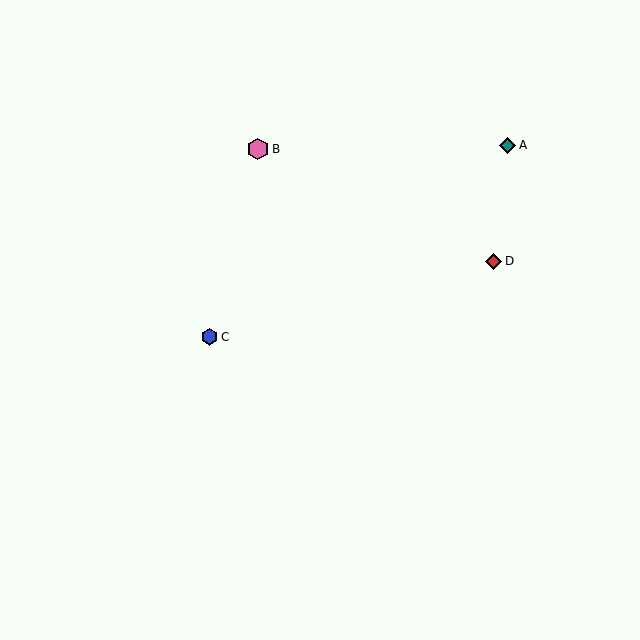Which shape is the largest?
The pink hexagon (labeled B) is the largest.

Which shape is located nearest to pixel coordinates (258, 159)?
The pink hexagon (labeled B) at (258, 149) is nearest to that location.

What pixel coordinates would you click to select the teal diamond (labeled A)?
Click at (508, 145) to select the teal diamond A.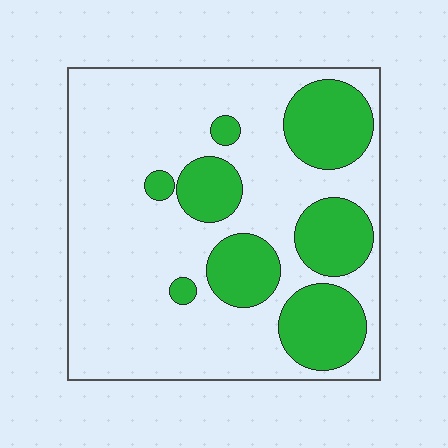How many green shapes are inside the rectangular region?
8.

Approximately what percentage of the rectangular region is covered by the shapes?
Approximately 30%.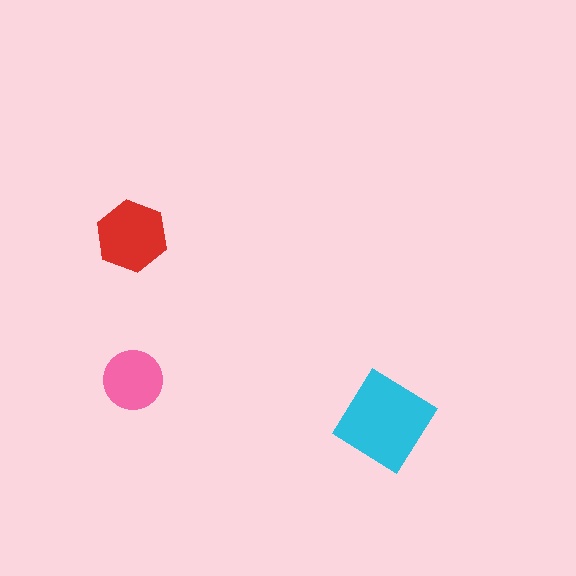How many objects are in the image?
There are 3 objects in the image.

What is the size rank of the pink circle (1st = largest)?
3rd.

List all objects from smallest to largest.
The pink circle, the red hexagon, the cyan diamond.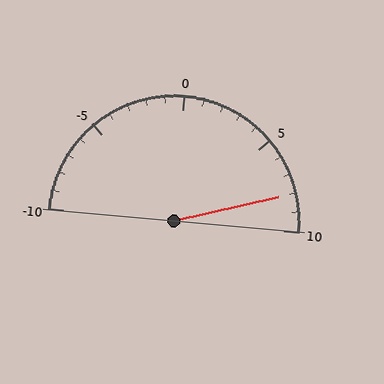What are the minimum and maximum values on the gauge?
The gauge ranges from -10 to 10.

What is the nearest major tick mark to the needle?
The nearest major tick mark is 10.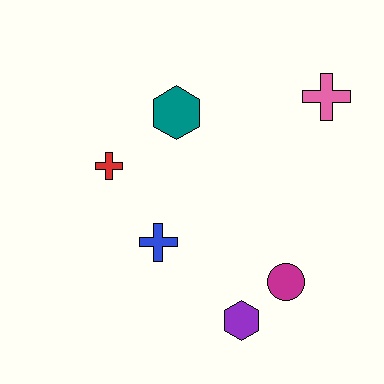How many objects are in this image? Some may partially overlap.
There are 6 objects.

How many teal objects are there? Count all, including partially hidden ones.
There is 1 teal object.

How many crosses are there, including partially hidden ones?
There are 3 crosses.